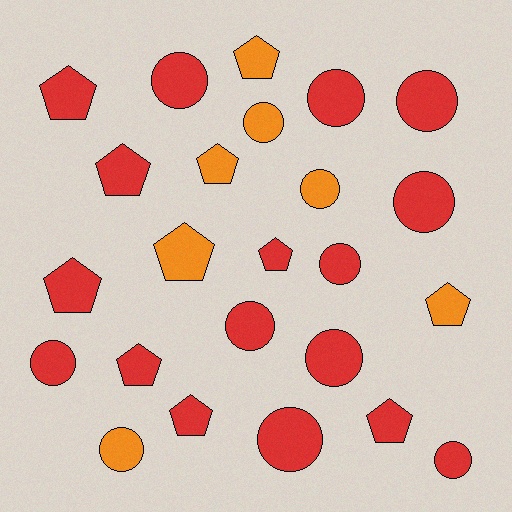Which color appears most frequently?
Red, with 17 objects.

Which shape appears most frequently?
Circle, with 13 objects.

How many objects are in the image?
There are 24 objects.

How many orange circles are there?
There are 3 orange circles.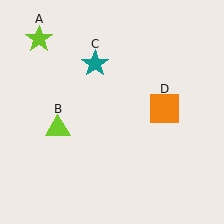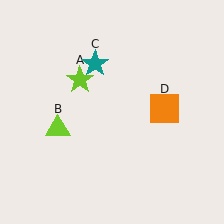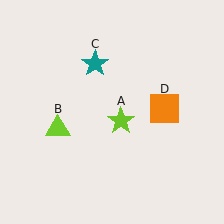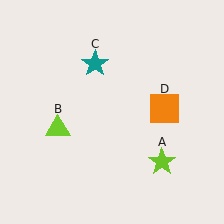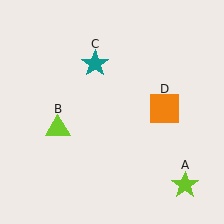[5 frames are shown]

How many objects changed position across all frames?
1 object changed position: lime star (object A).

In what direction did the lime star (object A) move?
The lime star (object A) moved down and to the right.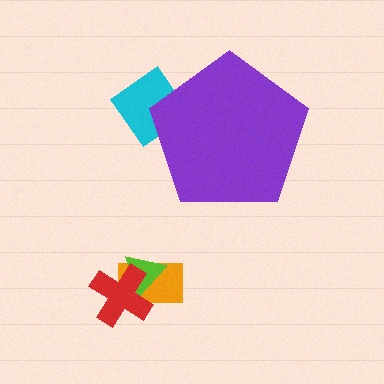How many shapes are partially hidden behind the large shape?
1 shape is partially hidden.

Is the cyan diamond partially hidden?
Yes, the cyan diamond is partially hidden behind the purple pentagon.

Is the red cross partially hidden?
No, the red cross is fully visible.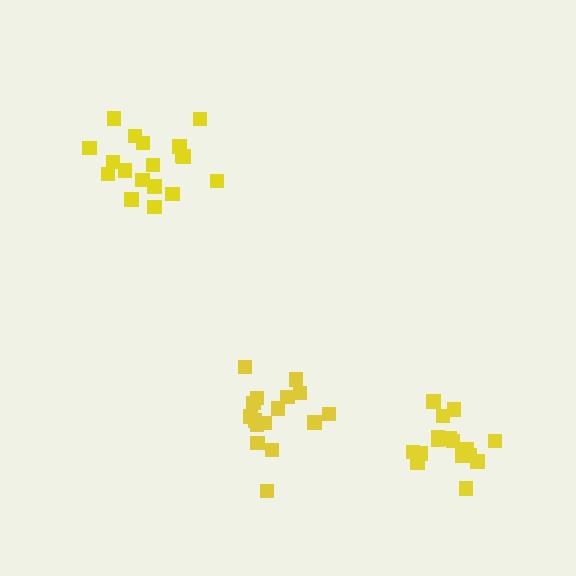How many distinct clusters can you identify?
There are 3 distinct clusters.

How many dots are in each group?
Group 1: 18 dots, Group 2: 16 dots, Group 3: 16 dots (50 total).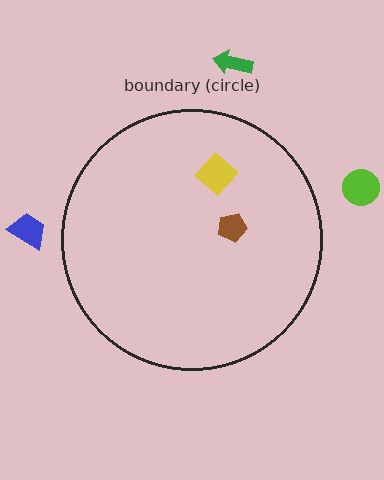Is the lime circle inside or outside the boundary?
Outside.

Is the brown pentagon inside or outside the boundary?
Inside.